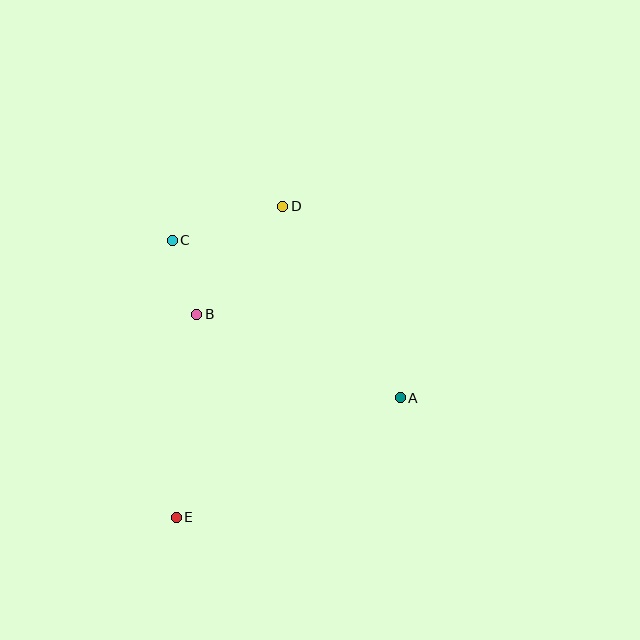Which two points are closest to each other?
Points B and C are closest to each other.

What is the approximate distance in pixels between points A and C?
The distance between A and C is approximately 277 pixels.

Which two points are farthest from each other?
Points D and E are farthest from each other.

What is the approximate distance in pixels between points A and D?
The distance between A and D is approximately 225 pixels.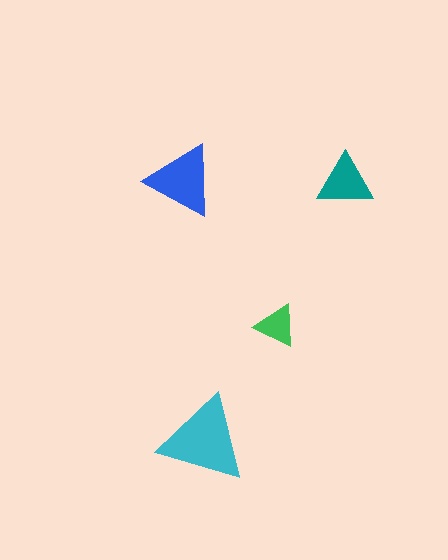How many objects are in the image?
There are 4 objects in the image.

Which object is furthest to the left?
The blue triangle is leftmost.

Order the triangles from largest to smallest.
the cyan one, the blue one, the teal one, the green one.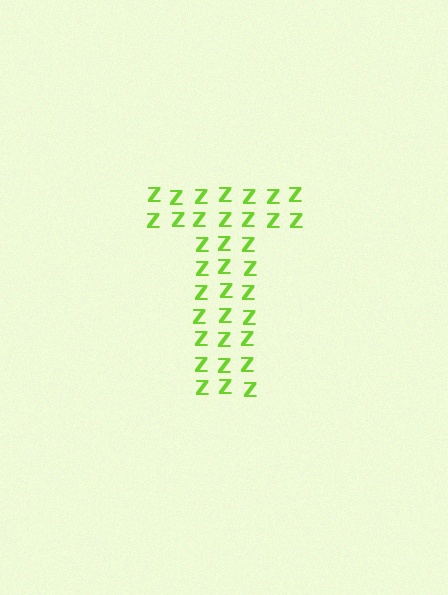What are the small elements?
The small elements are letter Z's.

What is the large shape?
The large shape is the letter T.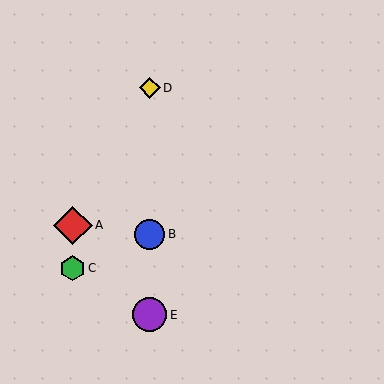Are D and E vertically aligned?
Yes, both are at x≈149.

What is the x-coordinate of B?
Object B is at x≈150.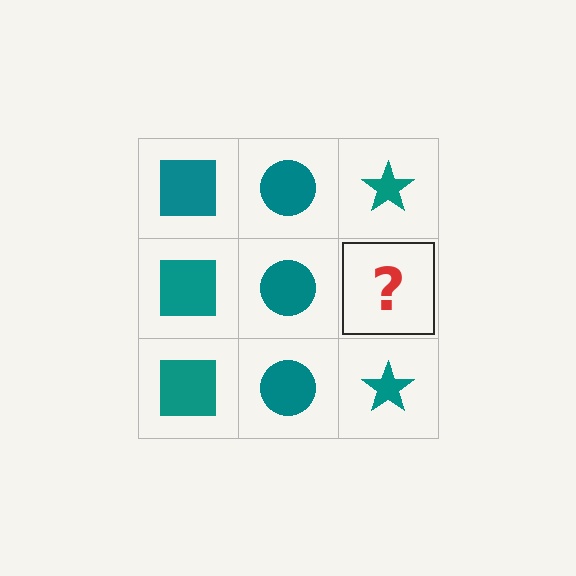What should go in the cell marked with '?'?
The missing cell should contain a teal star.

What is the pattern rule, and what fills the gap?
The rule is that each column has a consistent shape. The gap should be filled with a teal star.